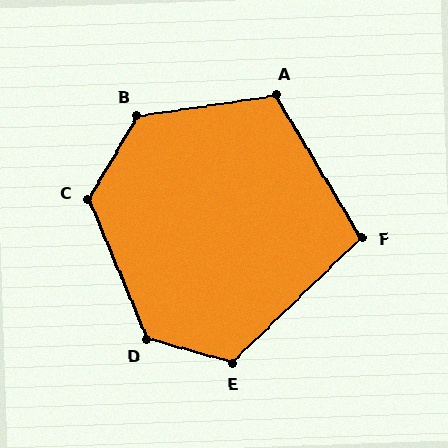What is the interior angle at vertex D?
Approximately 128 degrees (obtuse).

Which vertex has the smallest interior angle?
F, at approximately 103 degrees.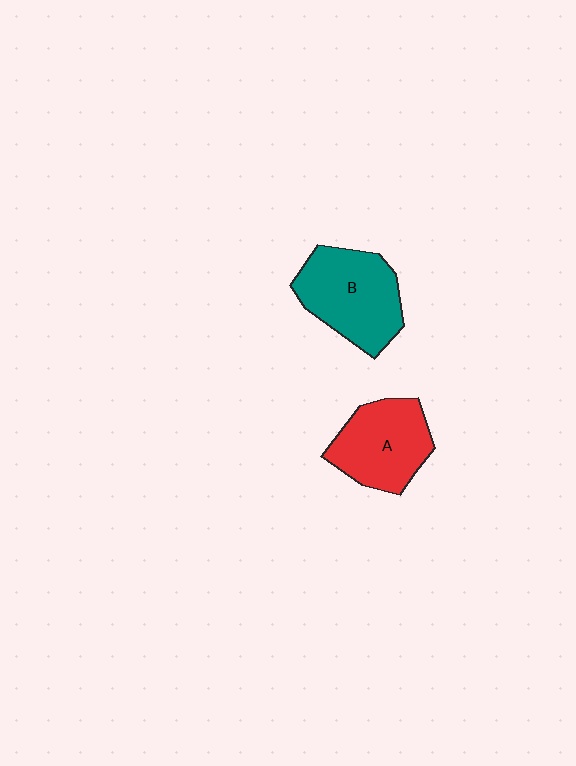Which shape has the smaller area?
Shape A (red).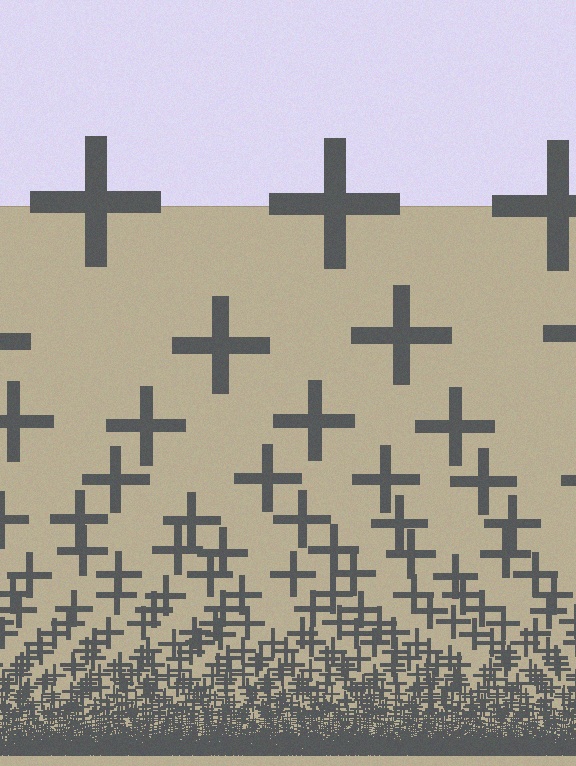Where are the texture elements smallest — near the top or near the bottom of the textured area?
Near the bottom.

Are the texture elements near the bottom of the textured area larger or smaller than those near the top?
Smaller. The gradient is inverted — elements near the bottom are smaller and denser.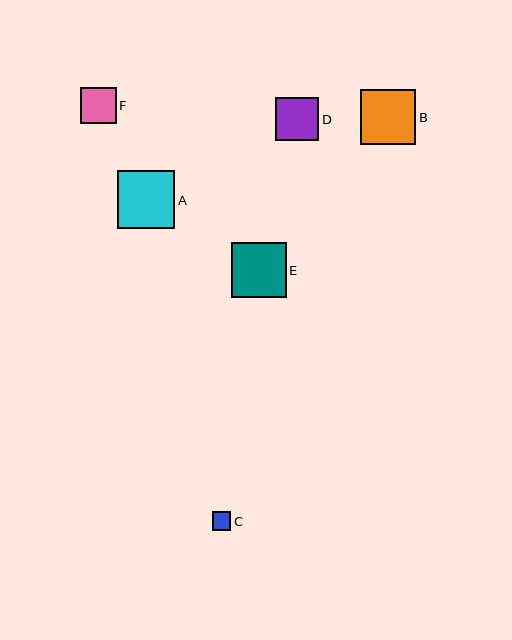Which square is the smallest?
Square C is the smallest with a size of approximately 18 pixels.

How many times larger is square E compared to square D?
Square E is approximately 1.3 times the size of square D.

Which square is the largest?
Square A is the largest with a size of approximately 58 pixels.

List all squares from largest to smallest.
From largest to smallest: A, E, B, D, F, C.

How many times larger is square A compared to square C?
Square A is approximately 3.1 times the size of square C.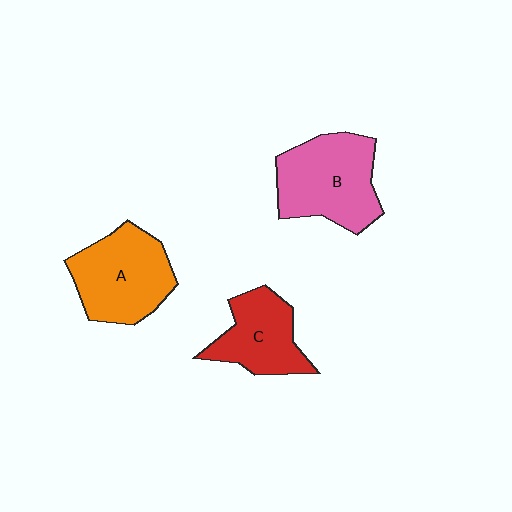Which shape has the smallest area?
Shape C (red).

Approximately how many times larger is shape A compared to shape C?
Approximately 1.3 times.